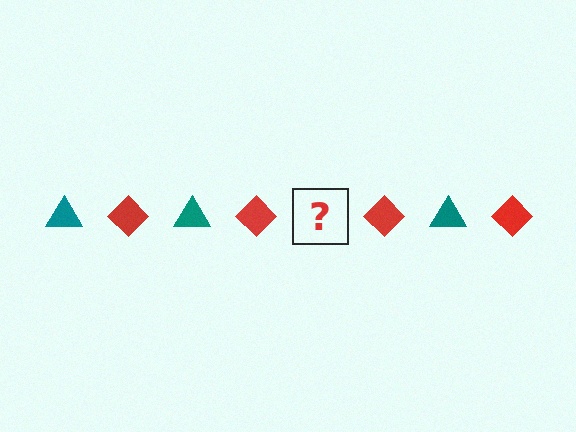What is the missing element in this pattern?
The missing element is a teal triangle.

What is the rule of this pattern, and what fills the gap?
The rule is that the pattern alternates between teal triangle and red diamond. The gap should be filled with a teal triangle.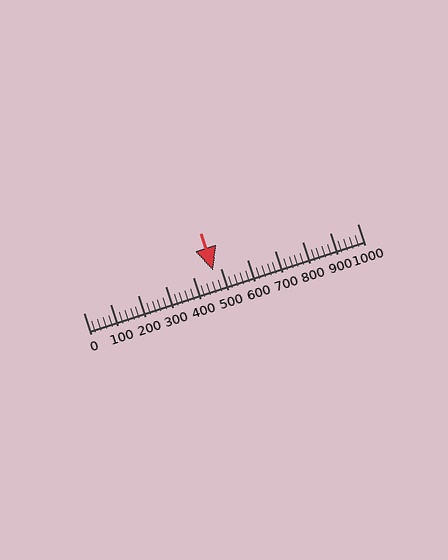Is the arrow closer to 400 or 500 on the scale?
The arrow is closer to 500.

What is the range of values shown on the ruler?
The ruler shows values from 0 to 1000.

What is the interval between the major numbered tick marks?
The major tick marks are spaced 100 units apart.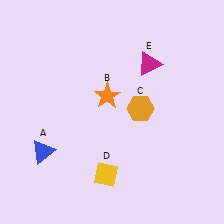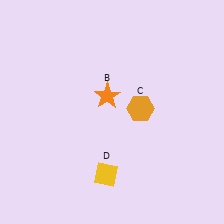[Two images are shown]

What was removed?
The blue triangle (A), the magenta triangle (E) were removed in Image 2.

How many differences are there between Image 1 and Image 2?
There are 2 differences between the two images.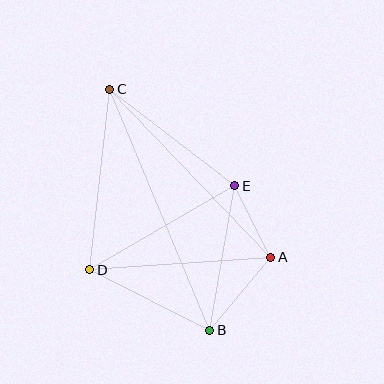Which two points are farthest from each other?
Points B and C are farthest from each other.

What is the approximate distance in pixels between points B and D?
The distance between B and D is approximately 134 pixels.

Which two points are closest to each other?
Points A and E are closest to each other.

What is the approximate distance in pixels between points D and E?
The distance between D and E is approximately 168 pixels.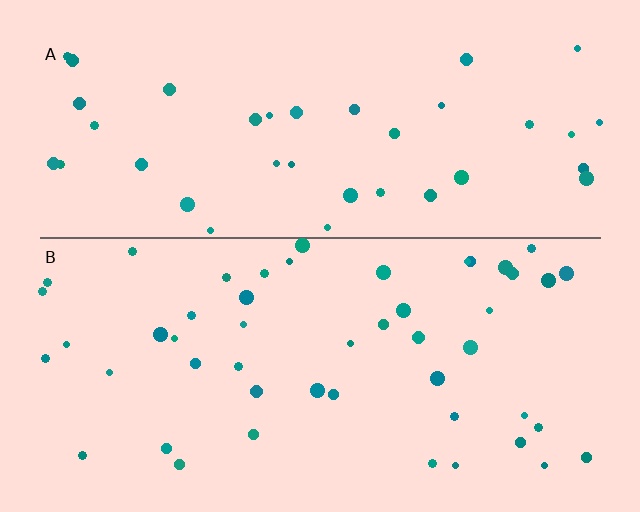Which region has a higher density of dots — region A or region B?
B (the bottom).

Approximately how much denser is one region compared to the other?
Approximately 1.3× — region B over region A.